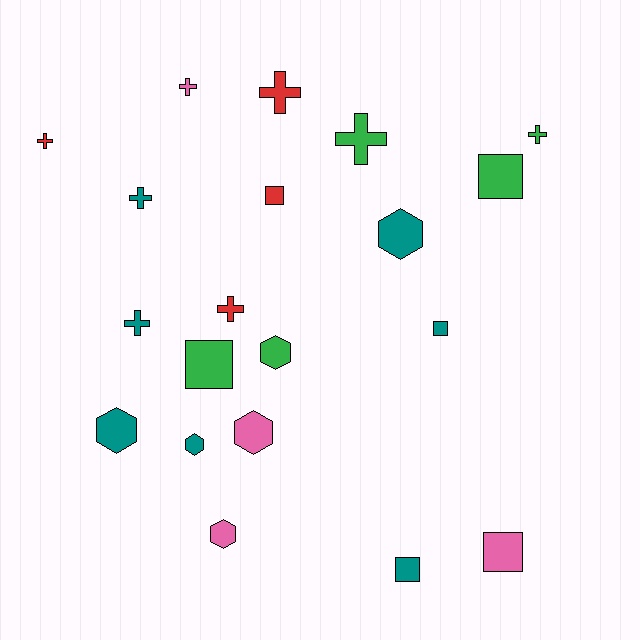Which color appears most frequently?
Teal, with 7 objects.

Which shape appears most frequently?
Cross, with 8 objects.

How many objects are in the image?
There are 20 objects.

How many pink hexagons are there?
There are 2 pink hexagons.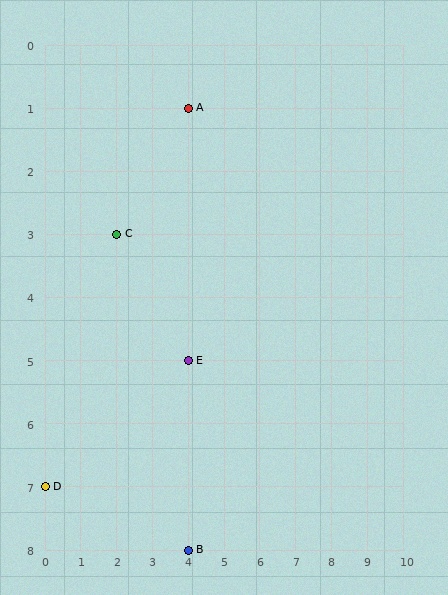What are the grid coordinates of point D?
Point D is at grid coordinates (0, 7).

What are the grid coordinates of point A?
Point A is at grid coordinates (4, 1).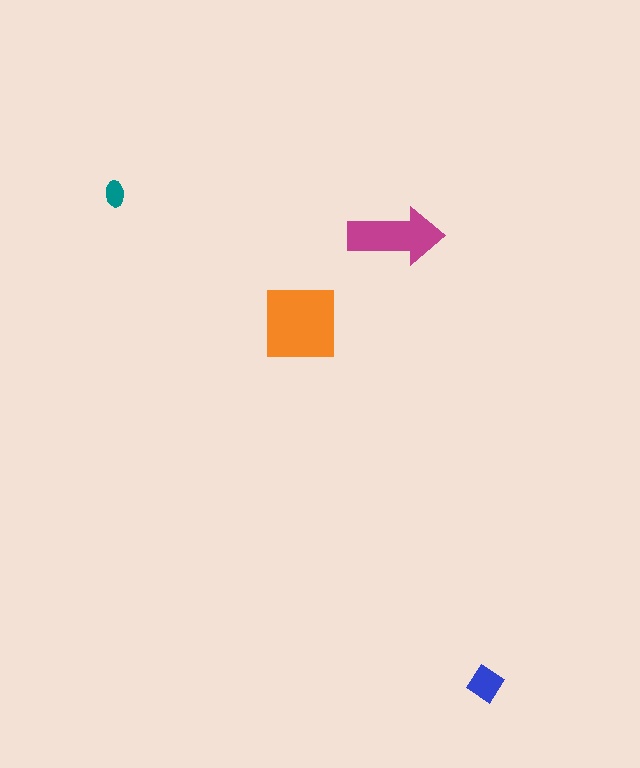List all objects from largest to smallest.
The orange square, the magenta arrow, the blue diamond, the teal ellipse.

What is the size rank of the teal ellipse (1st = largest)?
4th.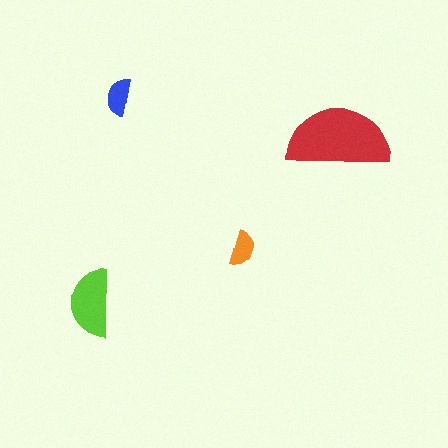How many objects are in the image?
There are 4 objects in the image.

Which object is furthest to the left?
The lime semicircle is leftmost.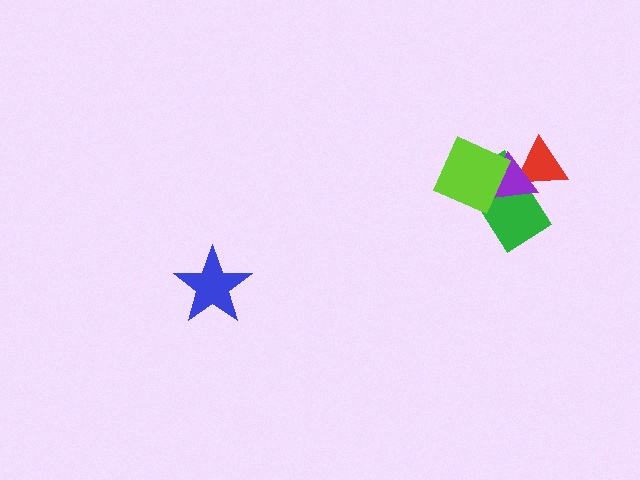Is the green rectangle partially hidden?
Yes, it is partially covered by another shape.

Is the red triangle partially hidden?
Yes, it is partially covered by another shape.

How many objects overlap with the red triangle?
2 objects overlap with the red triangle.